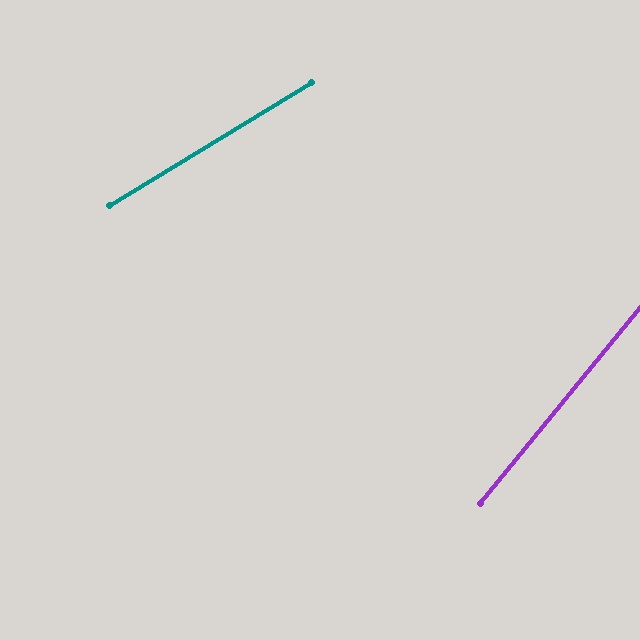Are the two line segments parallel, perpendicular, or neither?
Neither parallel nor perpendicular — they differ by about 19°.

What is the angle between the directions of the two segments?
Approximately 19 degrees.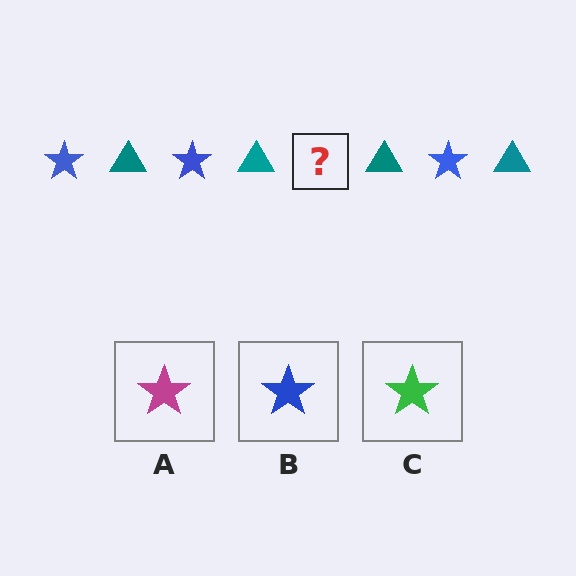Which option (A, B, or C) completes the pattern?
B.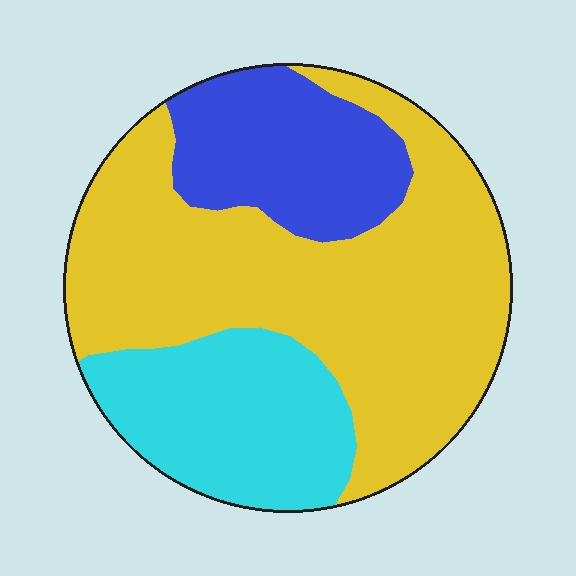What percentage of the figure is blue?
Blue covers around 20% of the figure.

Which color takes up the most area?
Yellow, at roughly 55%.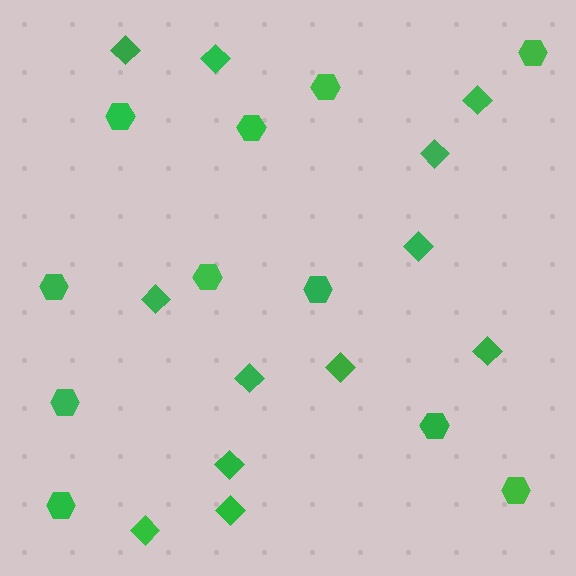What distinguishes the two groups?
There are 2 groups: one group of hexagons (11) and one group of diamonds (12).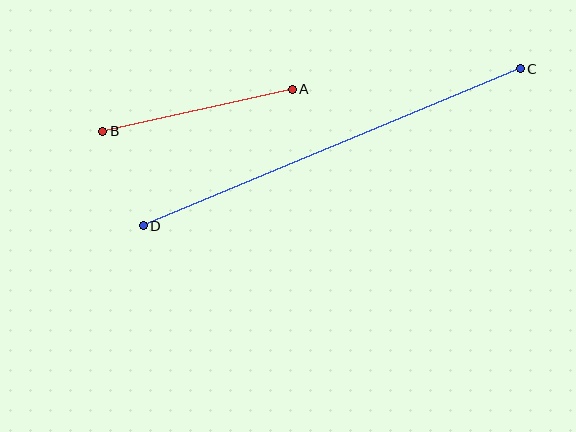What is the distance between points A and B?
The distance is approximately 194 pixels.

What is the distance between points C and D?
The distance is approximately 408 pixels.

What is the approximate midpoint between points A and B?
The midpoint is at approximately (198, 110) pixels.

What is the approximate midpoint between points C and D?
The midpoint is at approximately (332, 147) pixels.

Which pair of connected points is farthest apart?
Points C and D are farthest apart.